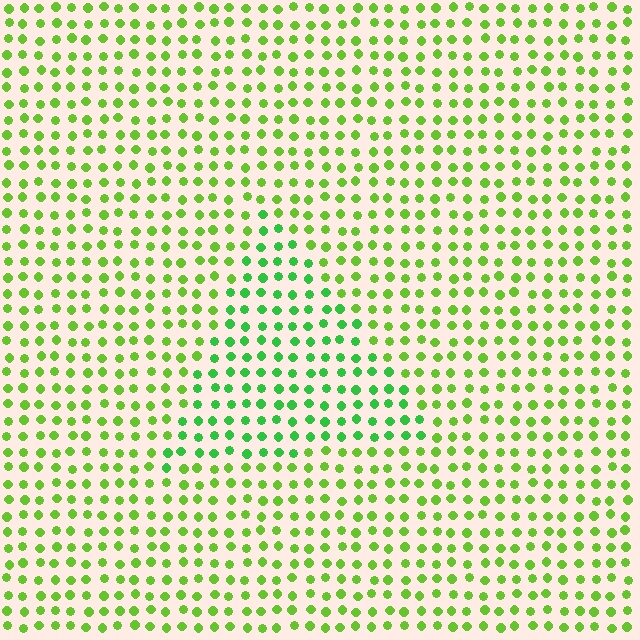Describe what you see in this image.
The image is filled with small lime elements in a uniform arrangement. A triangle-shaped region is visible where the elements are tinted to a slightly different hue, forming a subtle color boundary.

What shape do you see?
I see a triangle.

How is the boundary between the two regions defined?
The boundary is defined purely by a slight shift in hue (about 29 degrees). Spacing, size, and orientation are identical on both sides.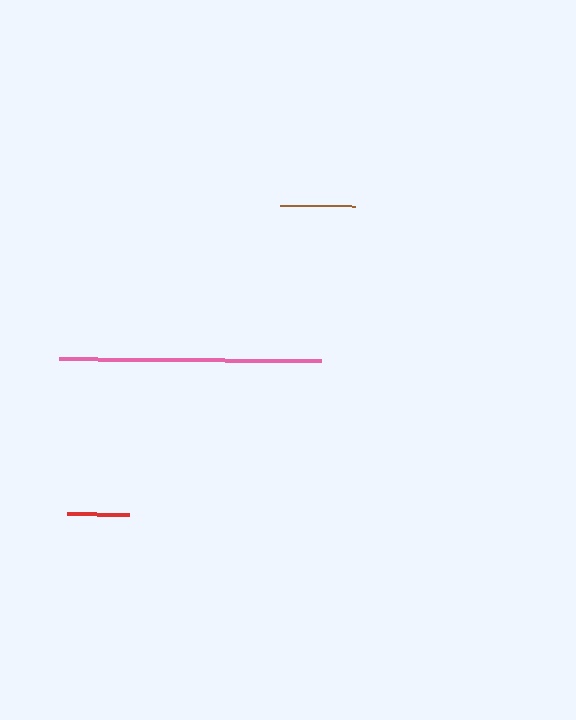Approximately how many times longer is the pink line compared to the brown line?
The pink line is approximately 3.5 times the length of the brown line.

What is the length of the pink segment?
The pink segment is approximately 262 pixels long.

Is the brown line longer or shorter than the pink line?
The pink line is longer than the brown line.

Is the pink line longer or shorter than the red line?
The pink line is longer than the red line.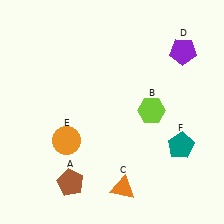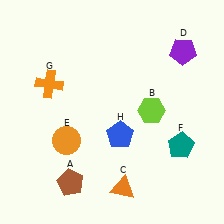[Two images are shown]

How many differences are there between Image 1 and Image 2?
There are 2 differences between the two images.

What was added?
An orange cross (G), a blue pentagon (H) were added in Image 2.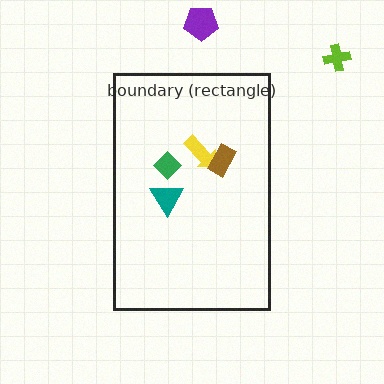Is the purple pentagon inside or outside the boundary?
Outside.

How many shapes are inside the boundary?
4 inside, 2 outside.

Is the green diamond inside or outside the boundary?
Inside.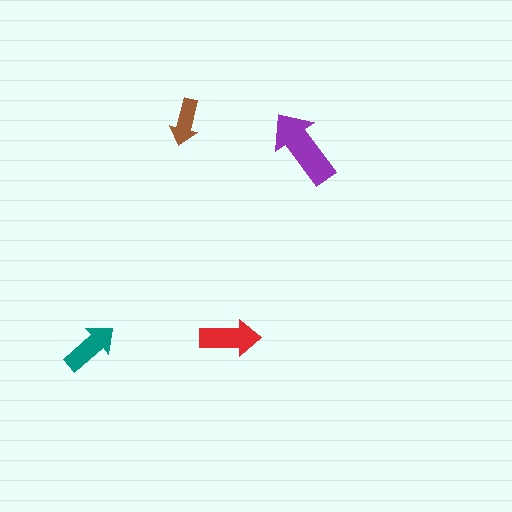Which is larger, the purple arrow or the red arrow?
The purple one.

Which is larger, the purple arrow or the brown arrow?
The purple one.